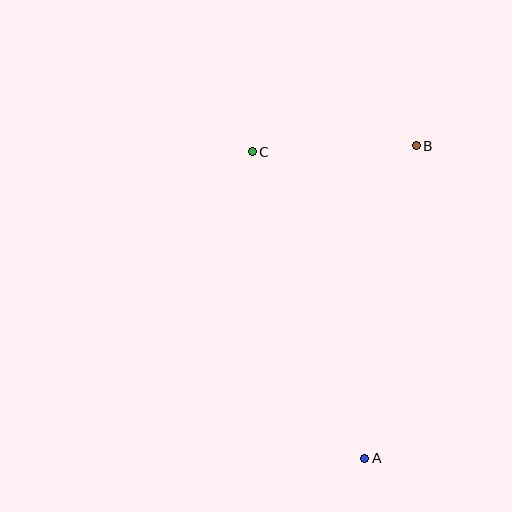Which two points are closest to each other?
Points B and C are closest to each other.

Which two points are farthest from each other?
Points A and C are farthest from each other.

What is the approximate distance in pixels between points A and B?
The distance between A and B is approximately 317 pixels.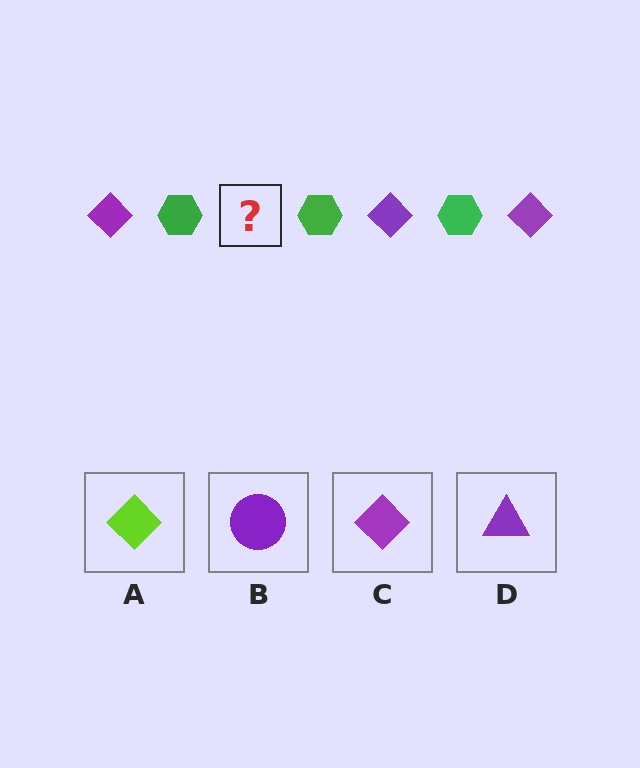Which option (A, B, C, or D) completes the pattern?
C.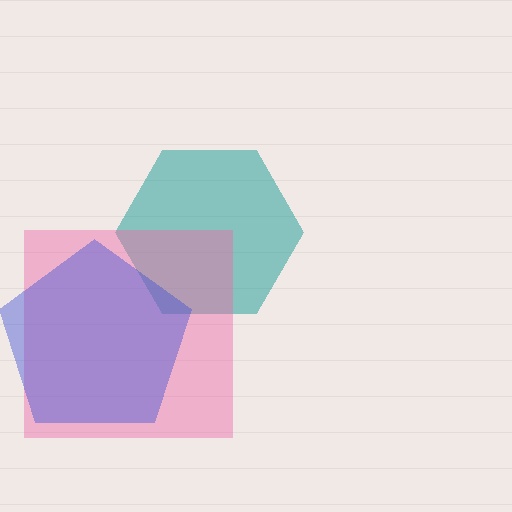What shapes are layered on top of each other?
The layered shapes are: a teal hexagon, a pink square, a blue pentagon.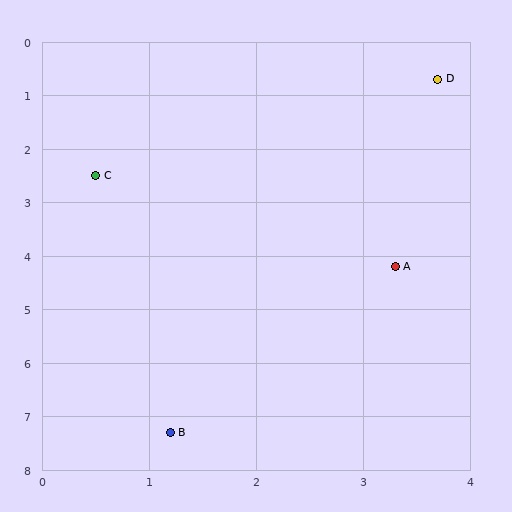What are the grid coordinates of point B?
Point B is at approximately (1.2, 7.3).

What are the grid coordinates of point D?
Point D is at approximately (3.7, 0.7).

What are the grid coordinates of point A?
Point A is at approximately (3.3, 4.2).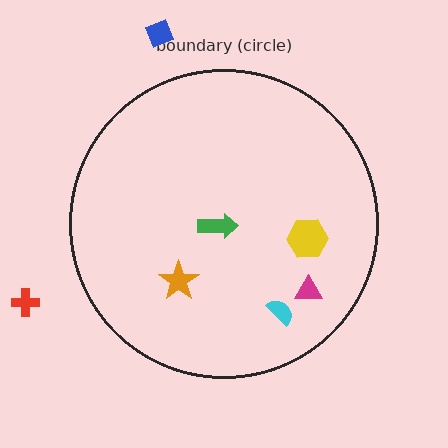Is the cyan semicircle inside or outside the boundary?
Inside.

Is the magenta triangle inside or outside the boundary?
Inside.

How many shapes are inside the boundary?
5 inside, 2 outside.